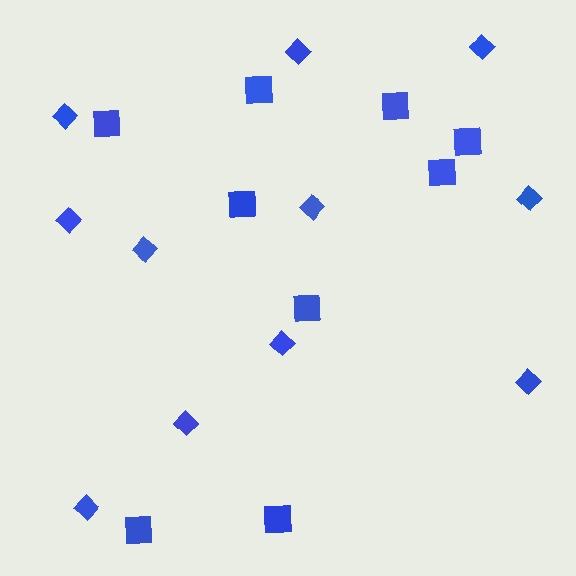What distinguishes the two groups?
There are 2 groups: one group of squares (9) and one group of diamonds (11).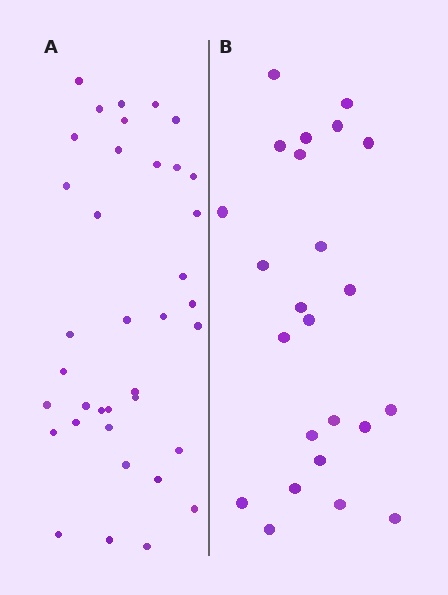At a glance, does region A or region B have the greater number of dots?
Region A (the left region) has more dots.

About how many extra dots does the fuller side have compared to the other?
Region A has approximately 15 more dots than region B.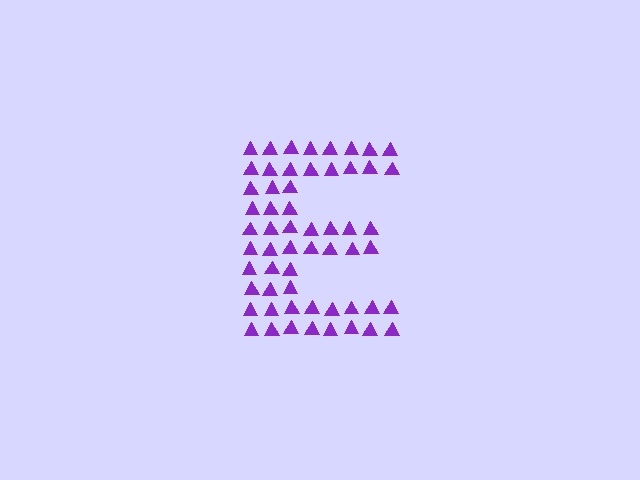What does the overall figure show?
The overall figure shows the letter E.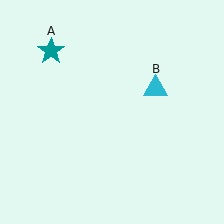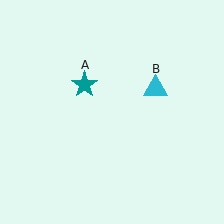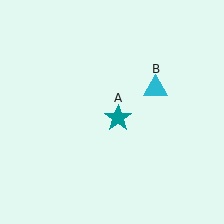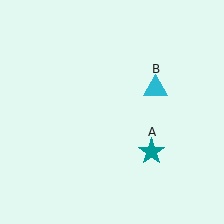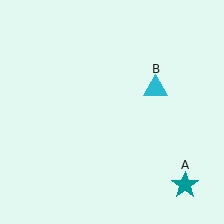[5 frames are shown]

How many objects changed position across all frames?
1 object changed position: teal star (object A).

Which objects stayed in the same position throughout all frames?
Cyan triangle (object B) remained stationary.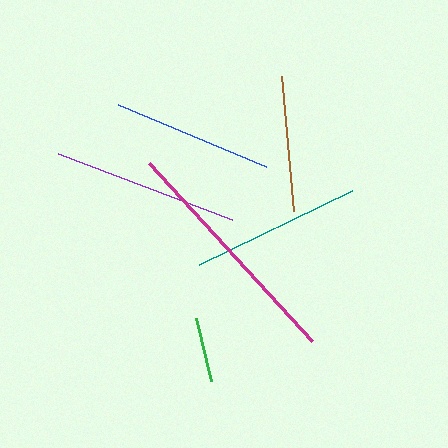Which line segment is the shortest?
The green line is the shortest at approximately 65 pixels.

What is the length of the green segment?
The green segment is approximately 65 pixels long.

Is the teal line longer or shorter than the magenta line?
The magenta line is longer than the teal line.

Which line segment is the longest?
The magenta line is the longest at approximately 241 pixels.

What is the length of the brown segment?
The brown segment is approximately 136 pixels long.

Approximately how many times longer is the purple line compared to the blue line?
The purple line is approximately 1.2 times the length of the blue line.